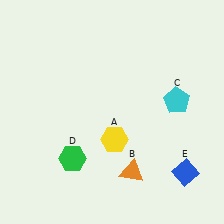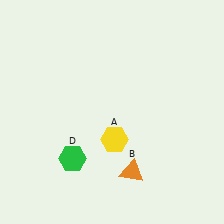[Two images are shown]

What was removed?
The cyan pentagon (C), the blue diamond (E) were removed in Image 2.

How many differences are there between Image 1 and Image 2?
There are 2 differences between the two images.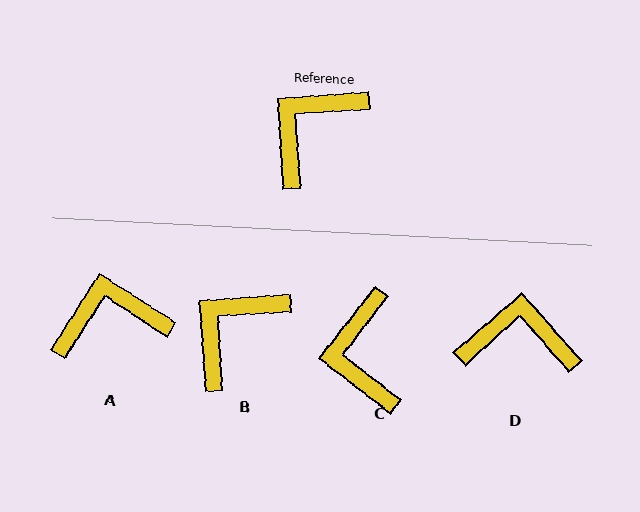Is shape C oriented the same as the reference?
No, it is off by about 49 degrees.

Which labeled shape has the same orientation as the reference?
B.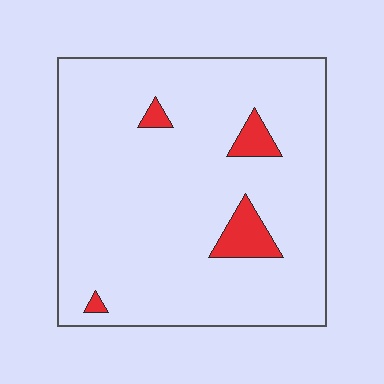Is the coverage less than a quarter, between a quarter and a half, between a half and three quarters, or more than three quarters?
Less than a quarter.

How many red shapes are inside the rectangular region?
4.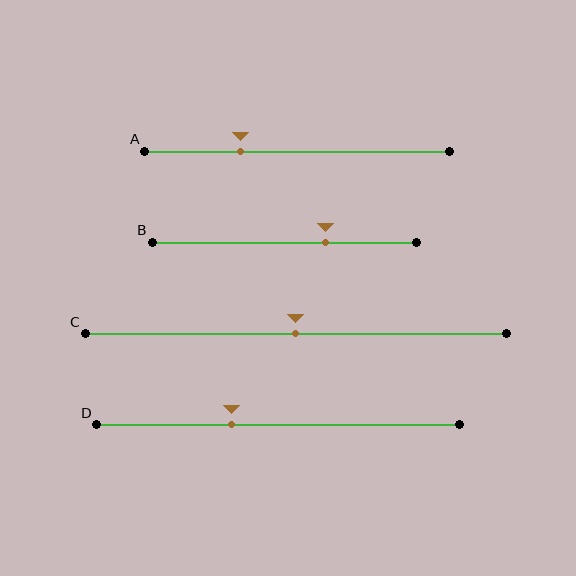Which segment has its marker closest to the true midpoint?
Segment C has its marker closest to the true midpoint.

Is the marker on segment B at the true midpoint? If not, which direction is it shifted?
No, the marker on segment B is shifted to the right by about 15% of the segment length.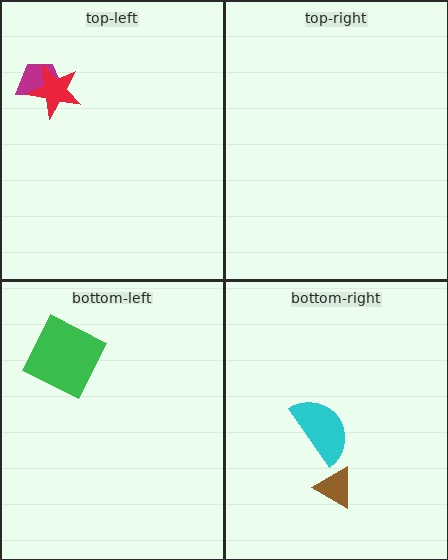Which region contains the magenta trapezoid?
The top-left region.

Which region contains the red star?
The top-left region.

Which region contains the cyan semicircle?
The bottom-right region.